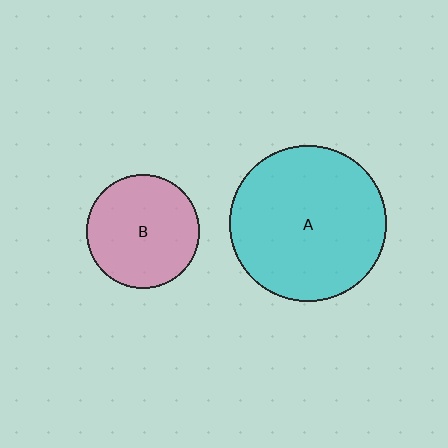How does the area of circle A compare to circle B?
Approximately 1.9 times.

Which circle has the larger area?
Circle A (cyan).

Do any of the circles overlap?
No, none of the circles overlap.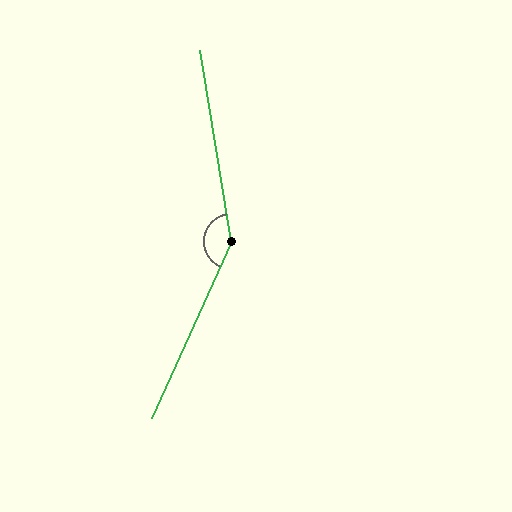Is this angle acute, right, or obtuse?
It is obtuse.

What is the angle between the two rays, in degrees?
Approximately 146 degrees.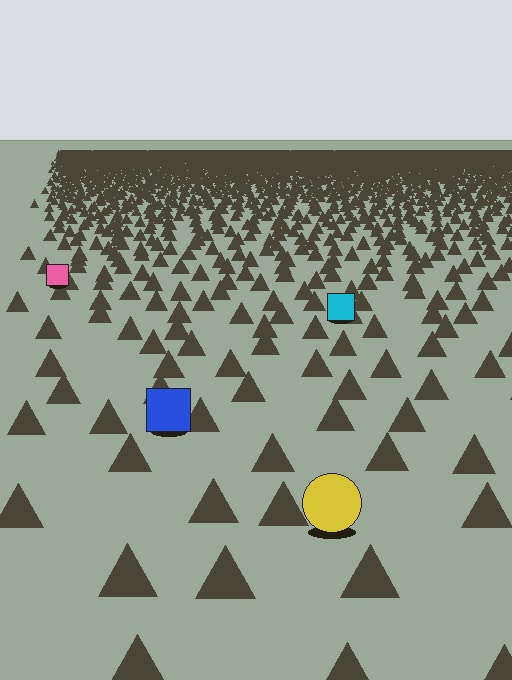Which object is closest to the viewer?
The yellow circle is closest. The texture marks near it are larger and more spread out.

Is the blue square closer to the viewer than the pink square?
Yes. The blue square is closer — you can tell from the texture gradient: the ground texture is coarser near it.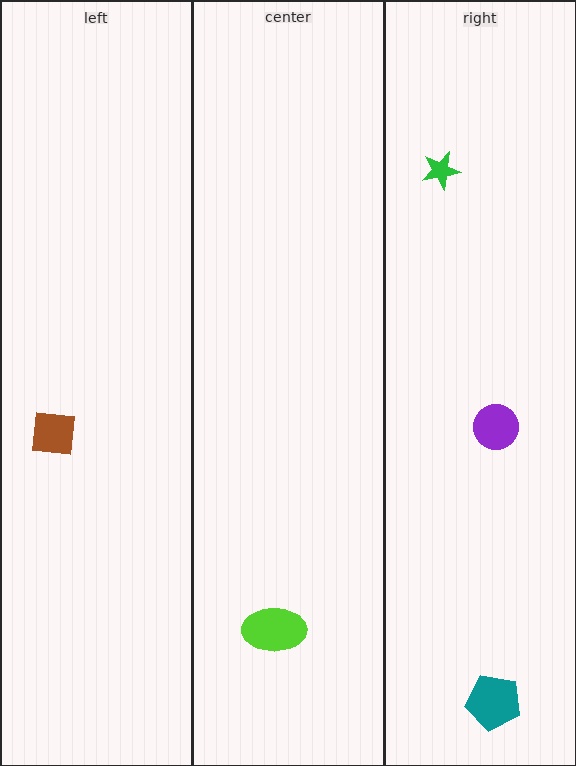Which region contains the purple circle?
The right region.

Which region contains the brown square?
The left region.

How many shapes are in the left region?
1.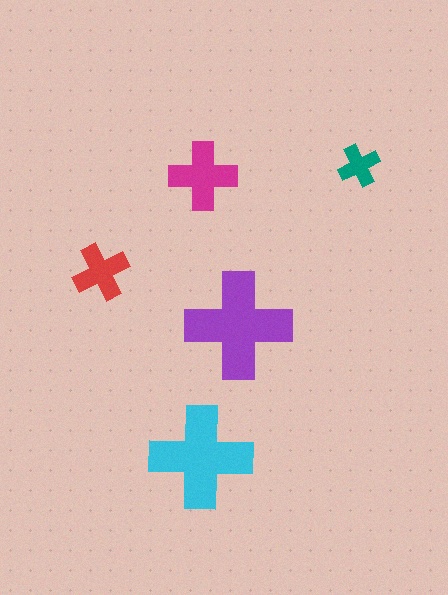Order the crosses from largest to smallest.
the purple one, the cyan one, the magenta one, the red one, the teal one.